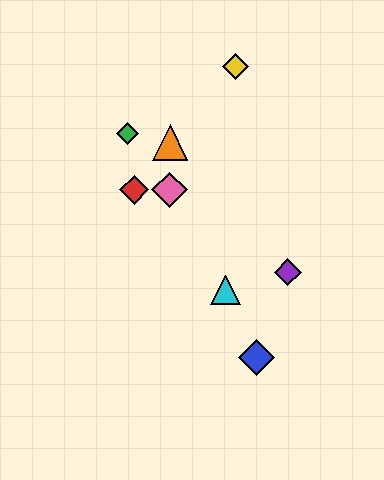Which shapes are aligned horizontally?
The red diamond, the pink diamond are aligned horizontally.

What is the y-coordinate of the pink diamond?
The pink diamond is at y≈190.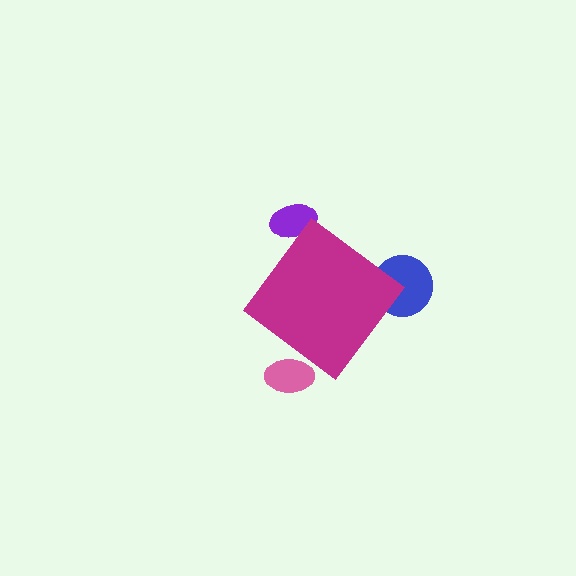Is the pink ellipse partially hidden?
Yes, the pink ellipse is partially hidden behind the magenta diamond.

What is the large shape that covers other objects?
A magenta diamond.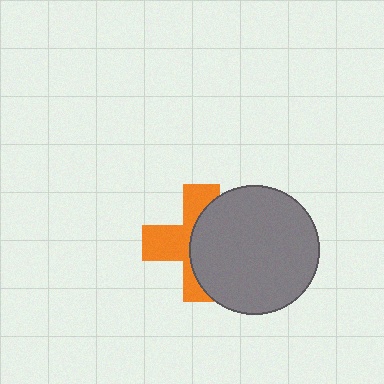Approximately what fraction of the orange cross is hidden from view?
Roughly 53% of the orange cross is hidden behind the gray circle.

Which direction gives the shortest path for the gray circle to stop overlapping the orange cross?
Moving right gives the shortest separation.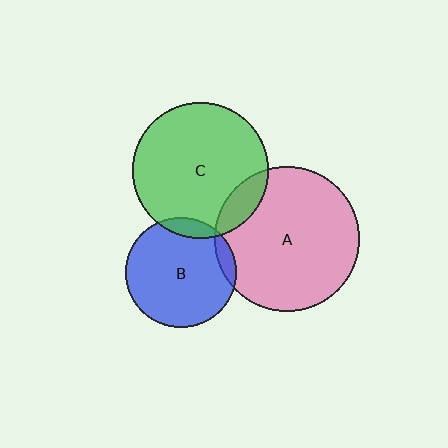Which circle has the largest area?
Circle A (pink).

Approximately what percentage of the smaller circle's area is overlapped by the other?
Approximately 10%.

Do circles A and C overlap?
Yes.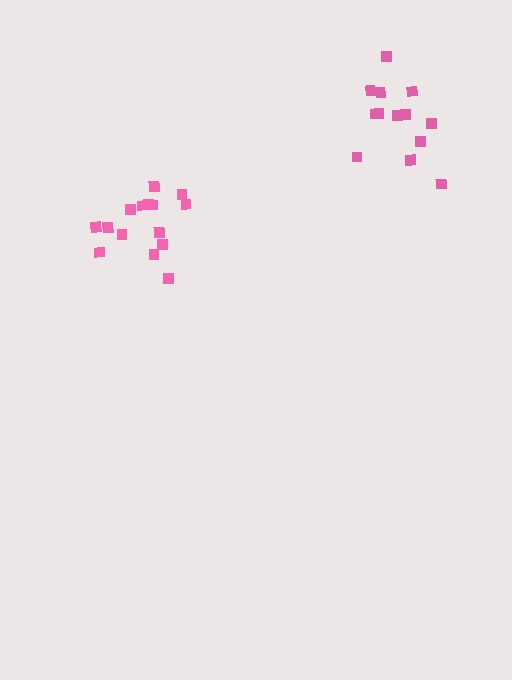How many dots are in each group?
Group 1: 13 dots, Group 2: 15 dots (28 total).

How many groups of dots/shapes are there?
There are 2 groups.